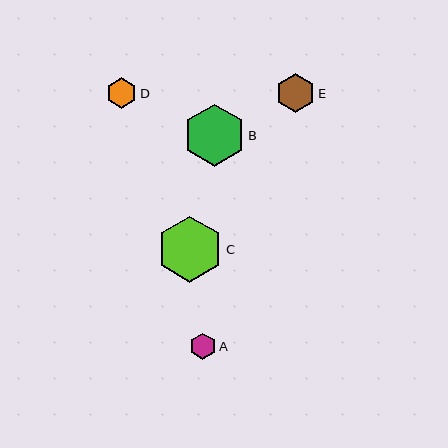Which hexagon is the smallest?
Hexagon A is the smallest with a size of approximately 26 pixels.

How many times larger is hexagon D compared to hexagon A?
Hexagon D is approximately 1.2 times the size of hexagon A.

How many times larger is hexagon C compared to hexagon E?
Hexagon C is approximately 1.7 times the size of hexagon E.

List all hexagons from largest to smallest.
From largest to smallest: C, B, E, D, A.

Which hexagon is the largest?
Hexagon C is the largest with a size of approximately 66 pixels.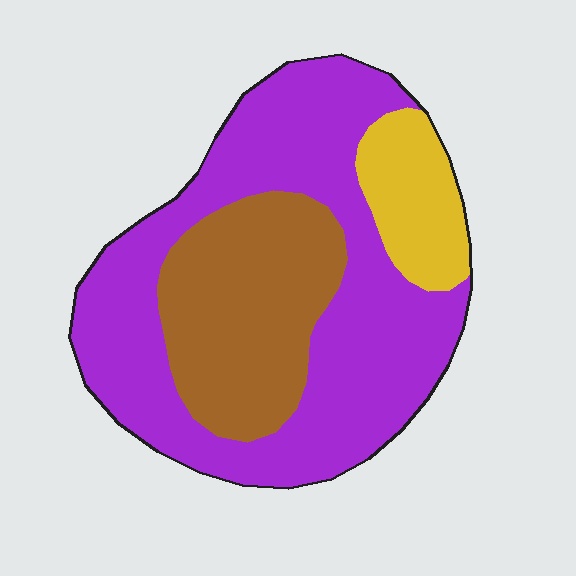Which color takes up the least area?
Yellow, at roughly 10%.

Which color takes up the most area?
Purple, at roughly 60%.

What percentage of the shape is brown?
Brown covers 28% of the shape.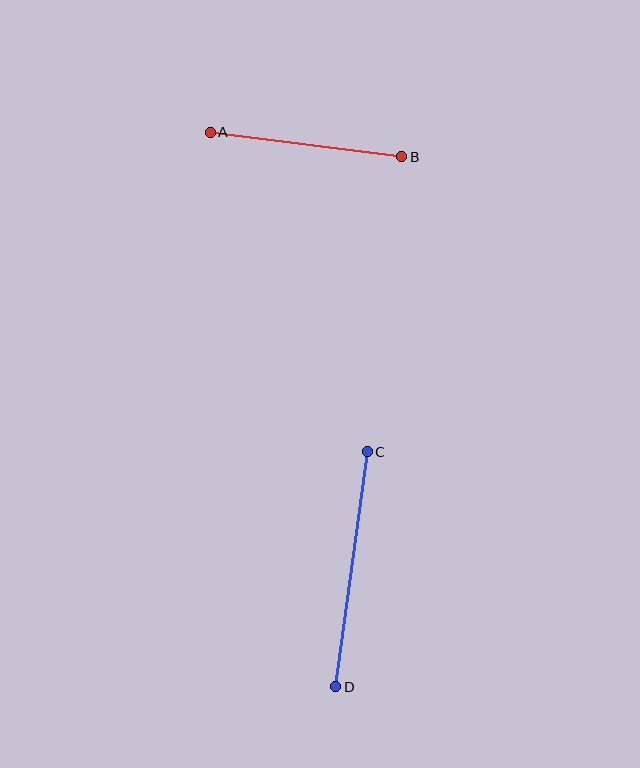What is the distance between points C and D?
The distance is approximately 237 pixels.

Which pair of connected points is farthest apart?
Points C and D are farthest apart.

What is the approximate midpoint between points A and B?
The midpoint is at approximately (306, 144) pixels.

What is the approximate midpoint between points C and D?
The midpoint is at approximately (351, 569) pixels.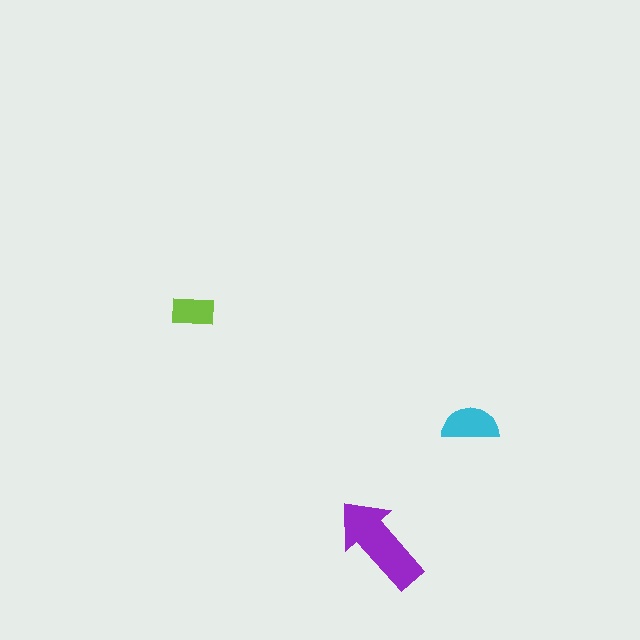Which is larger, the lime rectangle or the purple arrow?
The purple arrow.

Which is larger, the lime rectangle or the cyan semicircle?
The cyan semicircle.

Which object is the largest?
The purple arrow.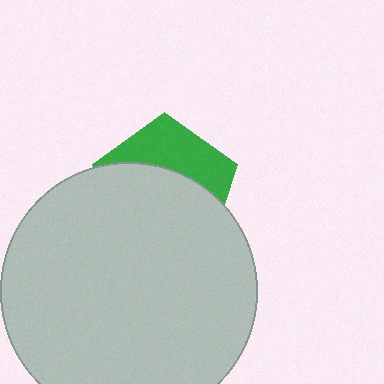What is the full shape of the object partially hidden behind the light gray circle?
The partially hidden object is a green pentagon.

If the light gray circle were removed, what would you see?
You would see the complete green pentagon.